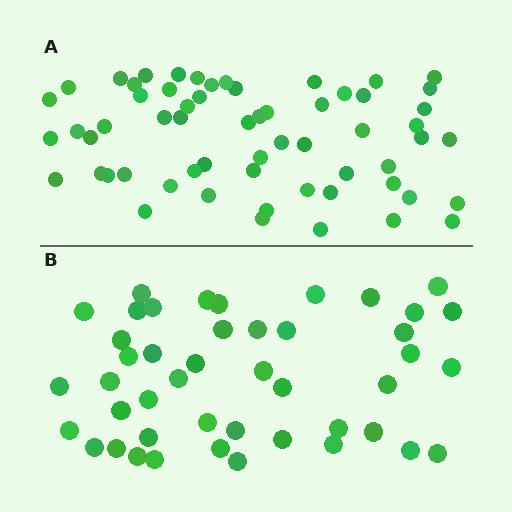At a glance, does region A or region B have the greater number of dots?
Region A (the top region) has more dots.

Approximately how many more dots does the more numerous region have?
Region A has approximately 15 more dots than region B.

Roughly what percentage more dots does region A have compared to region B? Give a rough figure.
About 35% more.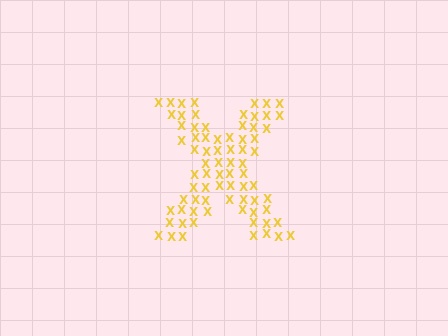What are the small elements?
The small elements are letter X's.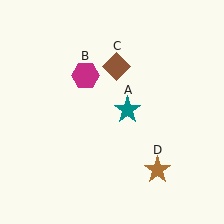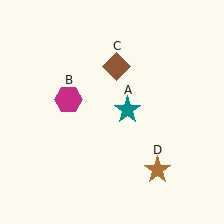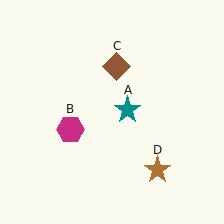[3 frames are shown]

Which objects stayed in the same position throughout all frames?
Teal star (object A) and brown diamond (object C) and brown star (object D) remained stationary.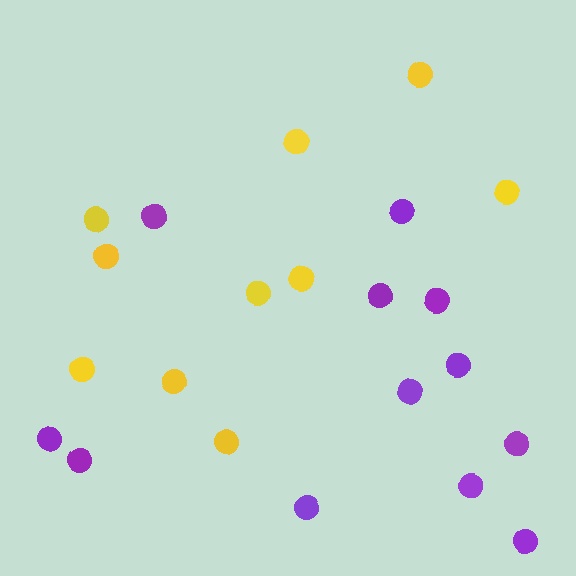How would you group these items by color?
There are 2 groups: one group of yellow circles (10) and one group of purple circles (12).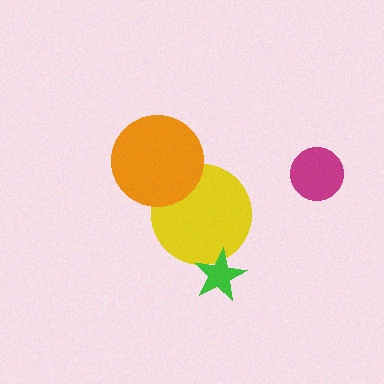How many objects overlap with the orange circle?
1 object overlaps with the orange circle.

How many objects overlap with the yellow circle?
2 objects overlap with the yellow circle.